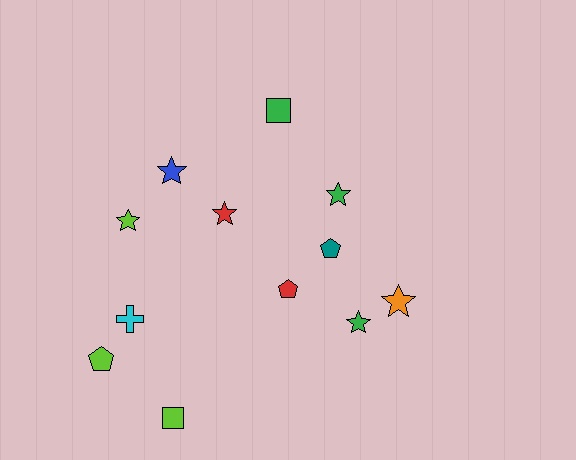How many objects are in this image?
There are 12 objects.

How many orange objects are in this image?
There is 1 orange object.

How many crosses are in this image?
There is 1 cross.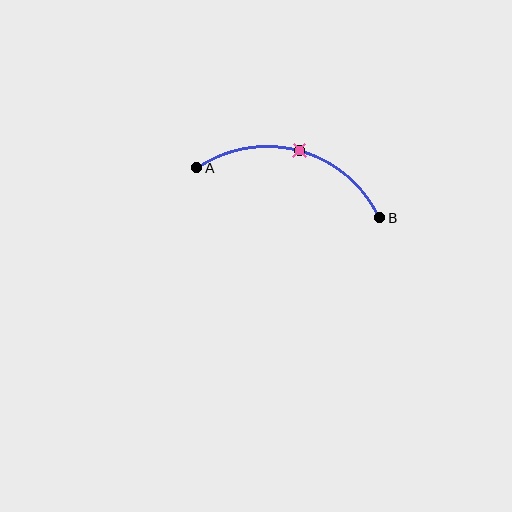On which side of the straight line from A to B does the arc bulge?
The arc bulges above the straight line connecting A and B.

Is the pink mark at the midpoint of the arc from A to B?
Yes. The pink mark lies on the arc at equal arc-length from both A and B — it is the arc midpoint.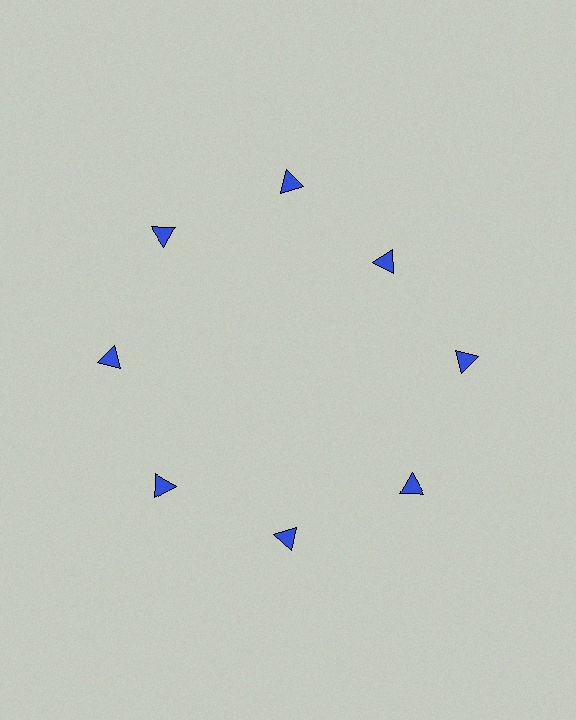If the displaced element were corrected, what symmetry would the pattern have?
It would have 8-fold rotational symmetry — the pattern would map onto itself every 45 degrees.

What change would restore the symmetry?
The symmetry would be restored by moving it outward, back onto the ring so that all 8 triangles sit at equal angles and equal distance from the center.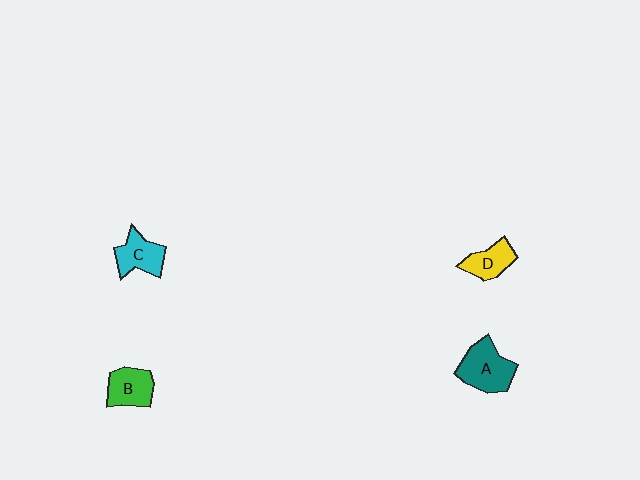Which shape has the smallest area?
Shape D (yellow).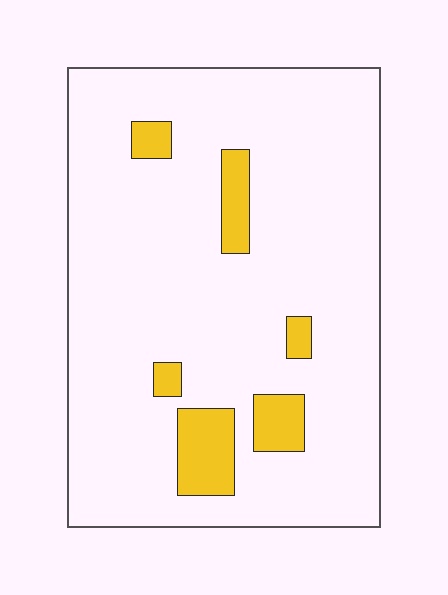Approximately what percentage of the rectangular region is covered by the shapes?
Approximately 10%.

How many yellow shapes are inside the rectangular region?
6.